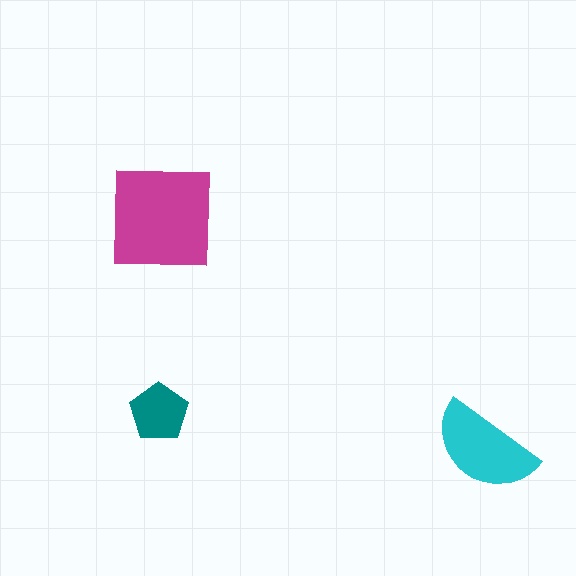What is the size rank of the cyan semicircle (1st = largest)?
2nd.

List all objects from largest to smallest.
The magenta square, the cyan semicircle, the teal pentagon.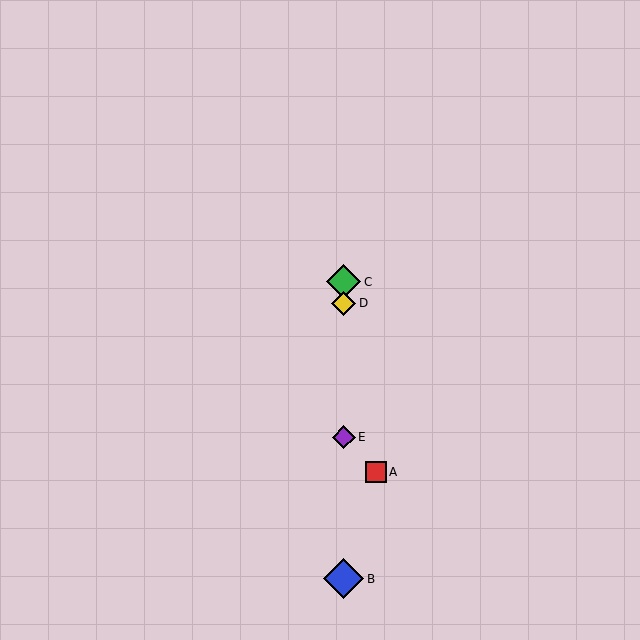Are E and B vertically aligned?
Yes, both are at x≈344.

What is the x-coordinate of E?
Object E is at x≈344.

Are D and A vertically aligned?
No, D is at x≈344 and A is at x≈376.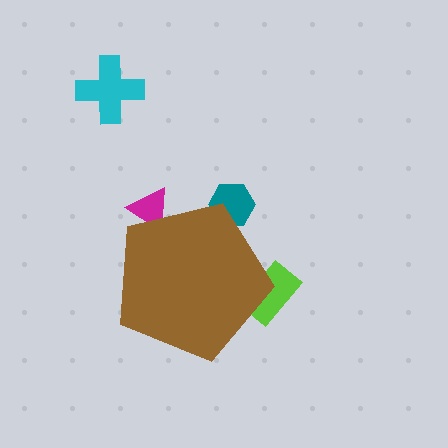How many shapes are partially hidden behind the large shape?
3 shapes are partially hidden.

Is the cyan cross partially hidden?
No, the cyan cross is fully visible.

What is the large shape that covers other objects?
A brown pentagon.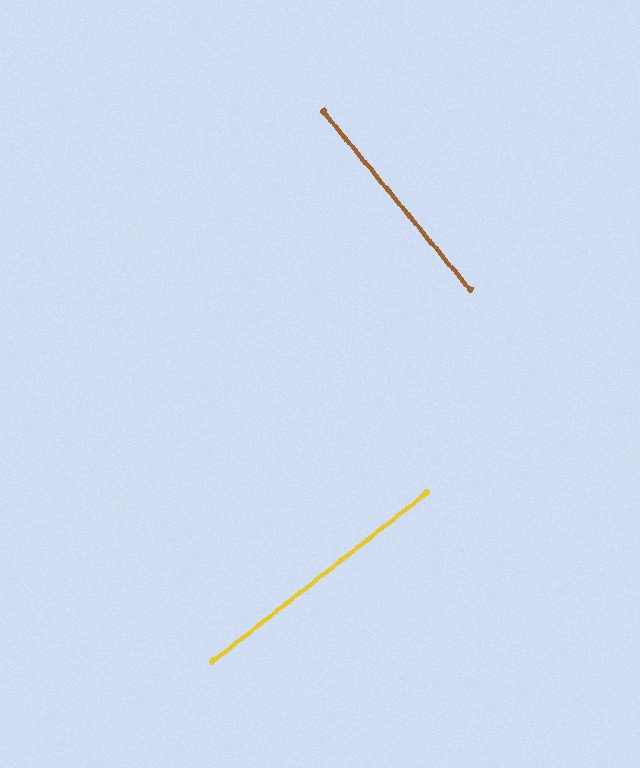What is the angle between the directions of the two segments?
Approximately 89 degrees.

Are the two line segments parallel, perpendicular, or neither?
Perpendicular — they meet at approximately 89°.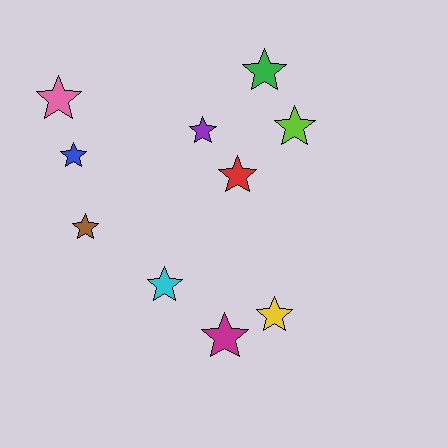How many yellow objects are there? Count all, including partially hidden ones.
There is 1 yellow object.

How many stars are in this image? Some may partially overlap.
There are 10 stars.